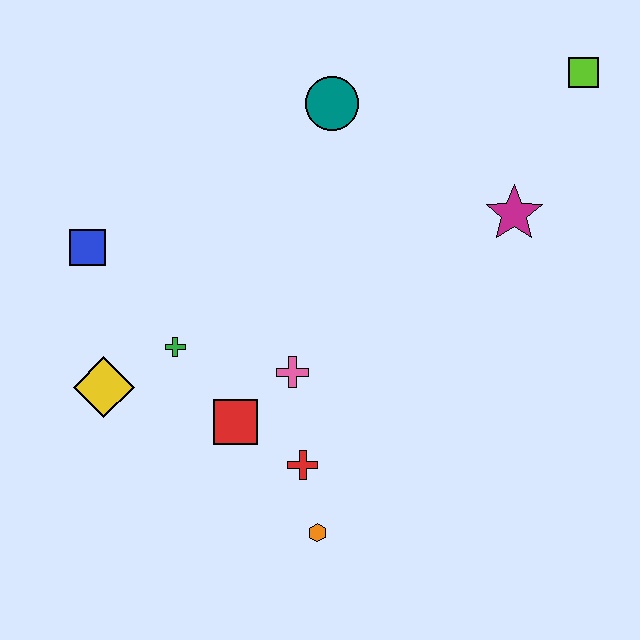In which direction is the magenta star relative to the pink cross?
The magenta star is to the right of the pink cross.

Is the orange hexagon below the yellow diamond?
Yes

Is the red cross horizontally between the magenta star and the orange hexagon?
No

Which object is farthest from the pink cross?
The lime square is farthest from the pink cross.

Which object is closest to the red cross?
The orange hexagon is closest to the red cross.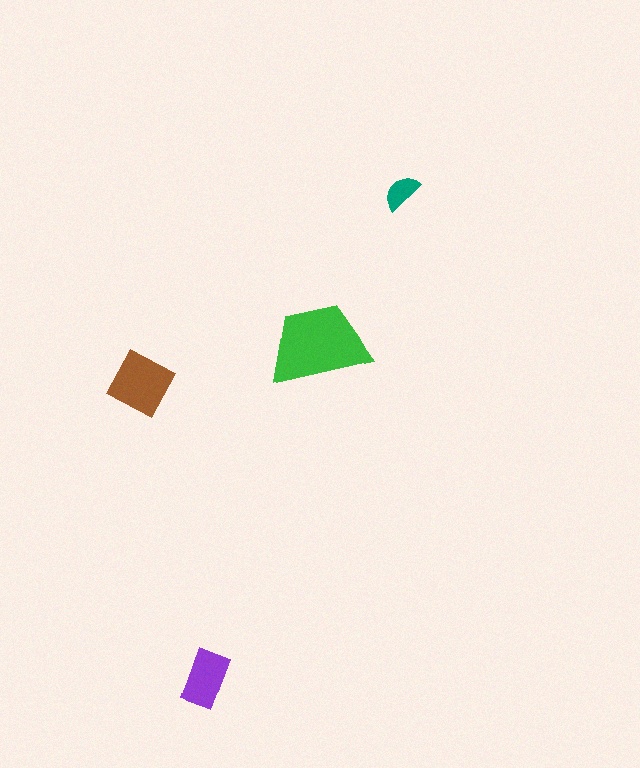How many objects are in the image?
There are 4 objects in the image.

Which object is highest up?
The teal semicircle is topmost.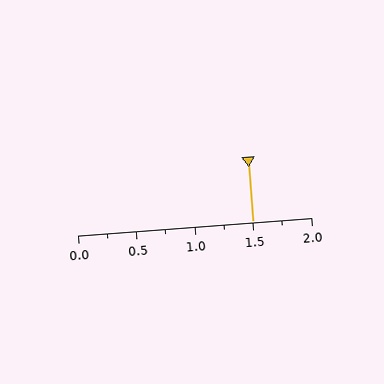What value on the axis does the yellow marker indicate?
The marker indicates approximately 1.5.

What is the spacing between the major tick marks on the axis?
The major ticks are spaced 0.5 apart.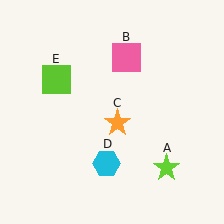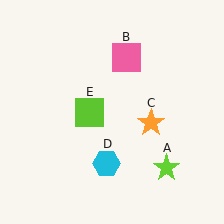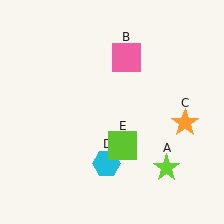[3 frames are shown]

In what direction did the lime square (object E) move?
The lime square (object E) moved down and to the right.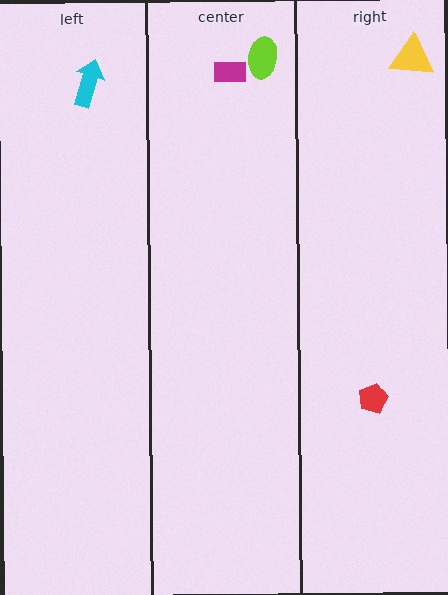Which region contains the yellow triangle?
The right region.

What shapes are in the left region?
The cyan arrow.